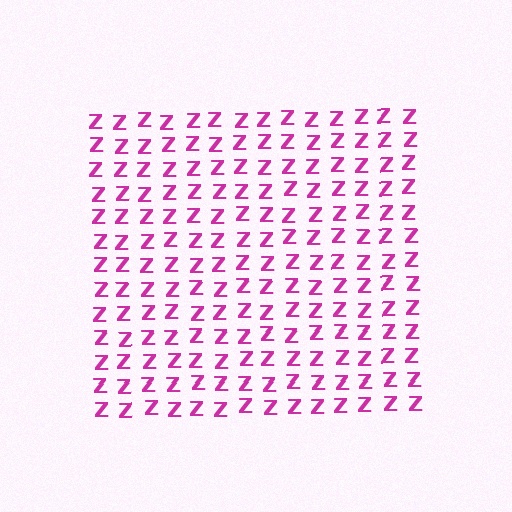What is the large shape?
The large shape is a square.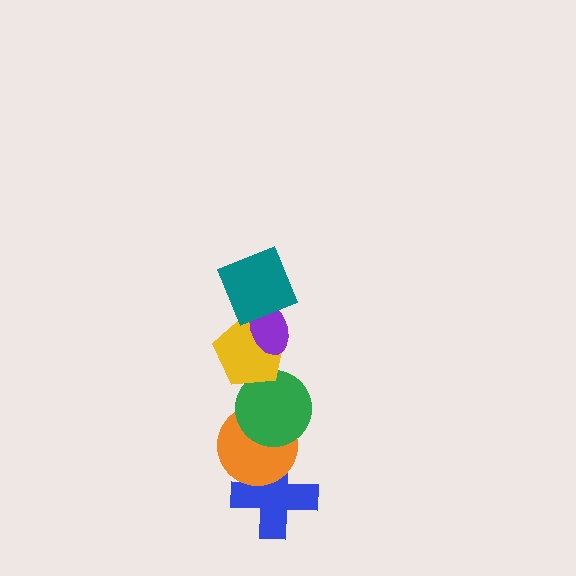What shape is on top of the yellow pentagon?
The purple ellipse is on top of the yellow pentagon.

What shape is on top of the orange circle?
The green circle is on top of the orange circle.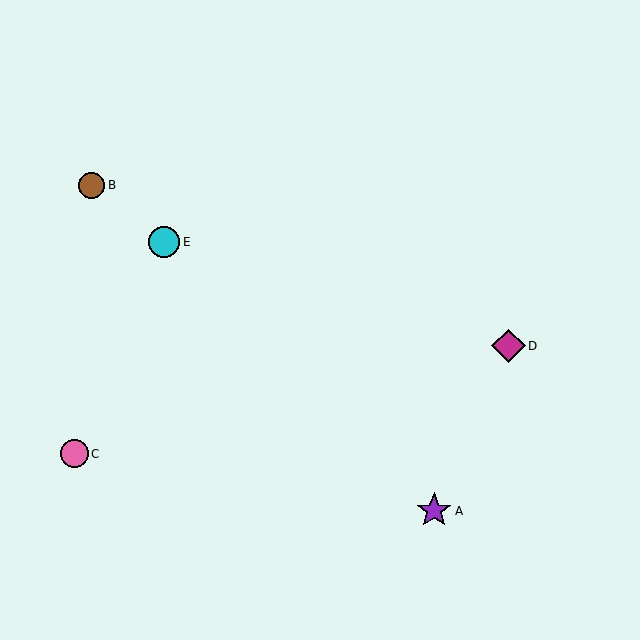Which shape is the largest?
The purple star (labeled A) is the largest.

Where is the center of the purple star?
The center of the purple star is at (434, 511).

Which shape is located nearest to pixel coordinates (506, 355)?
The magenta diamond (labeled D) at (508, 346) is nearest to that location.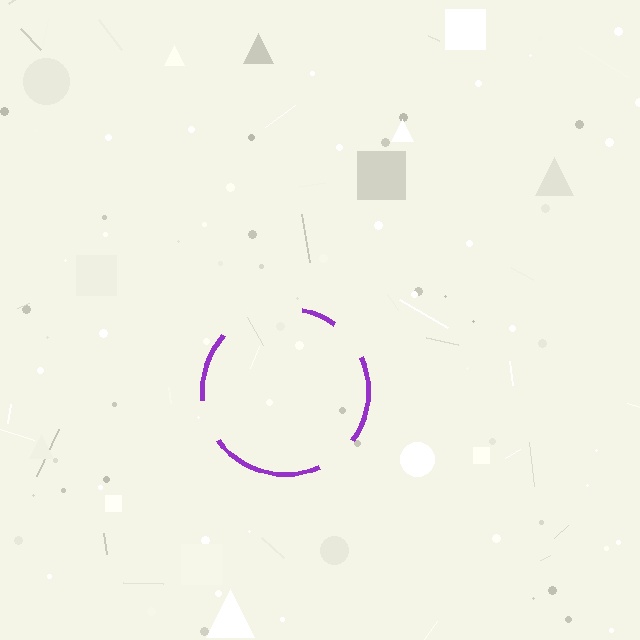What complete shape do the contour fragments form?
The contour fragments form a circle.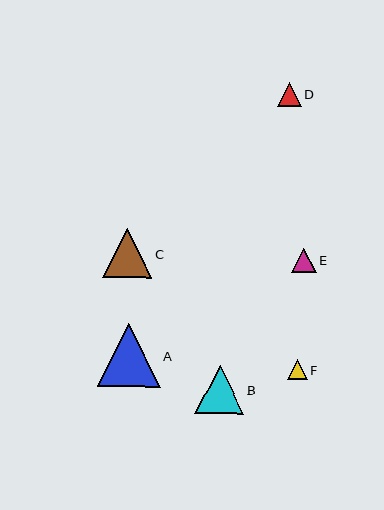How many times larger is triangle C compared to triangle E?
Triangle C is approximately 2.0 times the size of triangle E.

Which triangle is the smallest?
Triangle F is the smallest with a size of approximately 20 pixels.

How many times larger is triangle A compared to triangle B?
Triangle A is approximately 1.3 times the size of triangle B.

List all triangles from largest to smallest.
From largest to smallest: A, C, B, E, D, F.